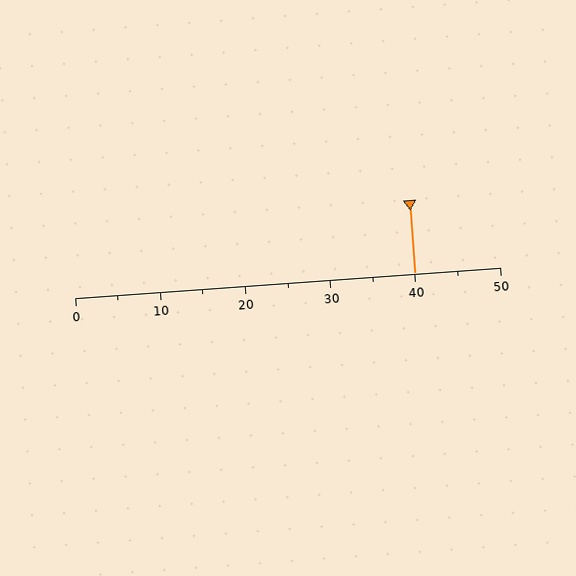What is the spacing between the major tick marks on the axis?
The major ticks are spaced 10 apart.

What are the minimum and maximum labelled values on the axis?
The axis runs from 0 to 50.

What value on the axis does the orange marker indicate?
The marker indicates approximately 40.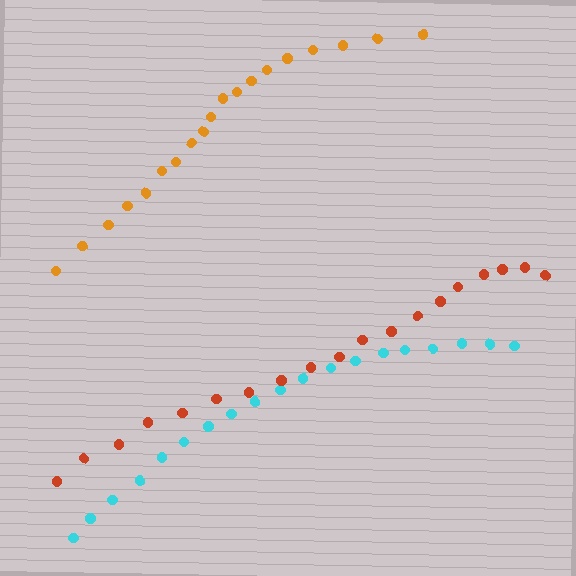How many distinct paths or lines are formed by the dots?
There are 3 distinct paths.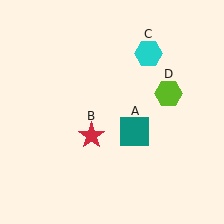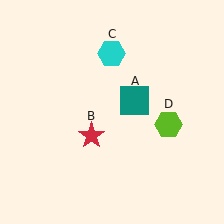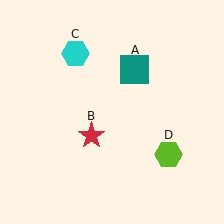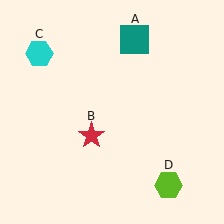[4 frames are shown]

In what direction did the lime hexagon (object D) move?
The lime hexagon (object D) moved down.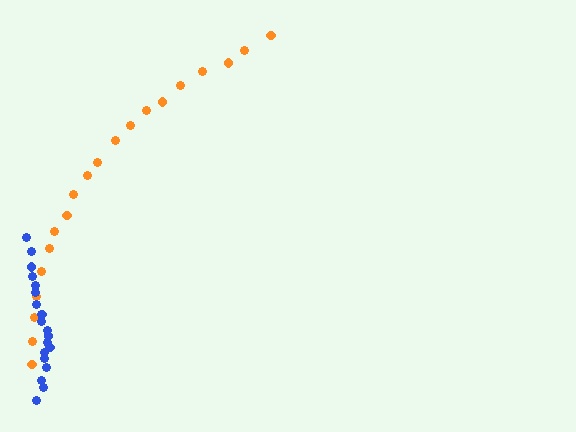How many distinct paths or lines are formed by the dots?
There are 2 distinct paths.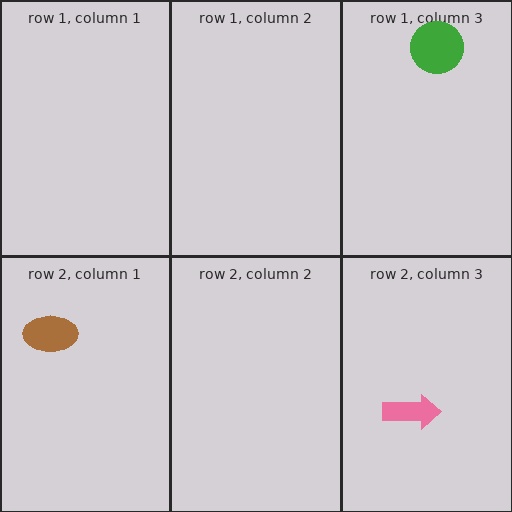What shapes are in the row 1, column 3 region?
The green circle.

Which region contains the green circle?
The row 1, column 3 region.